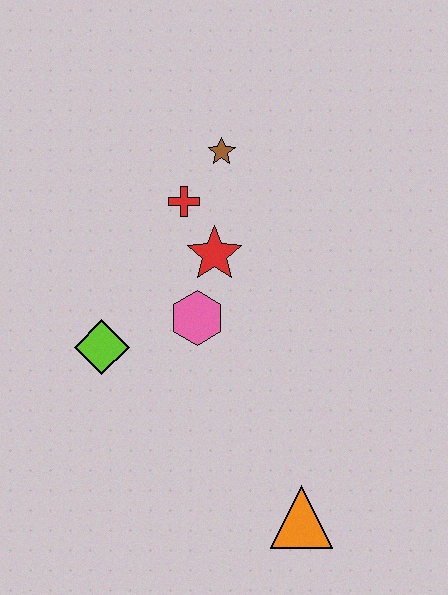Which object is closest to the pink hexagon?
The red star is closest to the pink hexagon.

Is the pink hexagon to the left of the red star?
Yes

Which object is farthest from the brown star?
The orange triangle is farthest from the brown star.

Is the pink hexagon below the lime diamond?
No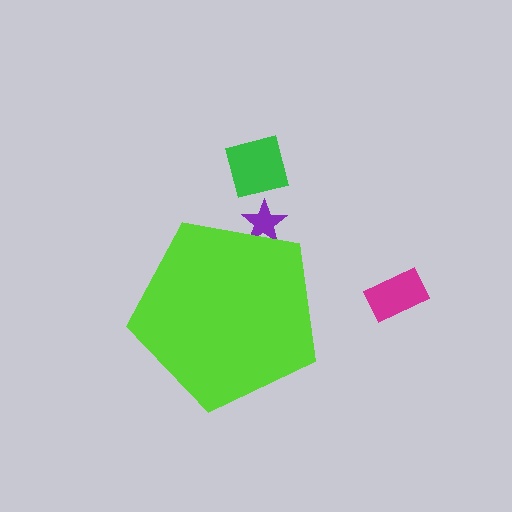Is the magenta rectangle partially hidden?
No, the magenta rectangle is fully visible.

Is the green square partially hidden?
No, the green square is fully visible.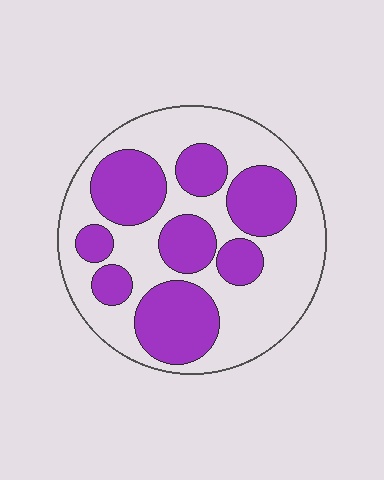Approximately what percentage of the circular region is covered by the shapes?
Approximately 40%.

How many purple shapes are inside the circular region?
8.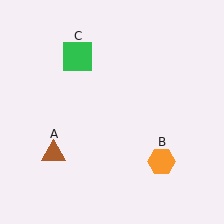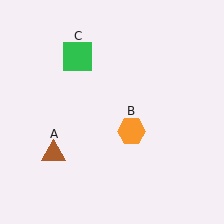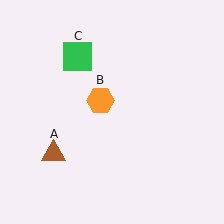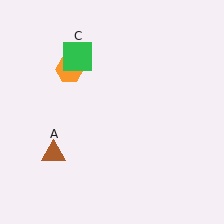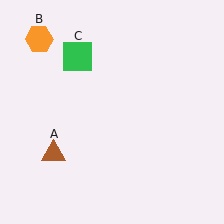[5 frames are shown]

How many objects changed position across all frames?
1 object changed position: orange hexagon (object B).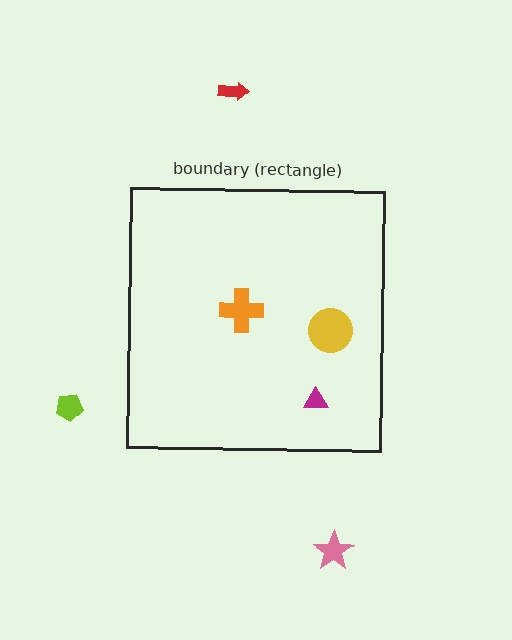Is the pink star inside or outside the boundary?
Outside.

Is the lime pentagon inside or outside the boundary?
Outside.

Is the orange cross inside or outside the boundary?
Inside.